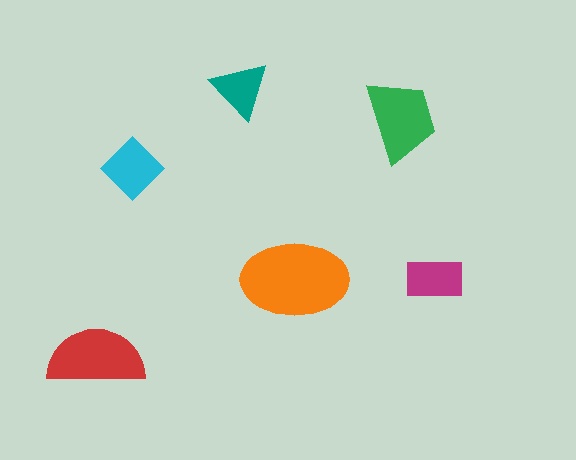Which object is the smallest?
The teal triangle.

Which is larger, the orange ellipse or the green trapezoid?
The orange ellipse.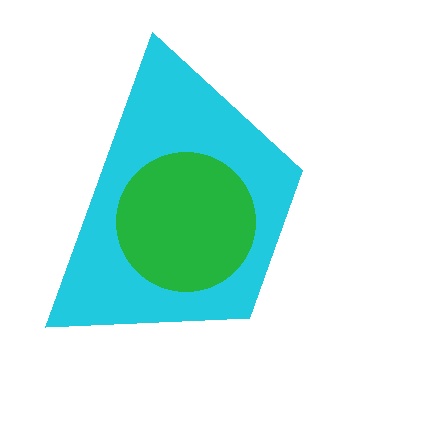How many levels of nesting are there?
2.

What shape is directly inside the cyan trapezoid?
The green circle.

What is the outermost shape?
The cyan trapezoid.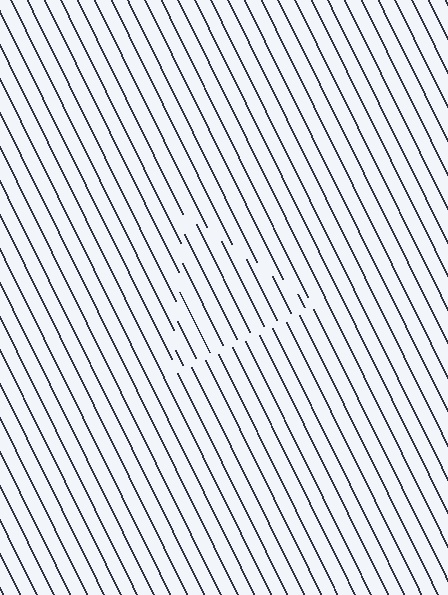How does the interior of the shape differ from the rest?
The interior of the shape contains the same grating, shifted by half a period — the contour is defined by the phase discontinuity where line-ends from the inner and outer gratings abut.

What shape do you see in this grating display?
An illusory triangle. The interior of the shape contains the same grating, shifted by half a period — the contour is defined by the phase discontinuity where line-ends from the inner and outer gratings abut.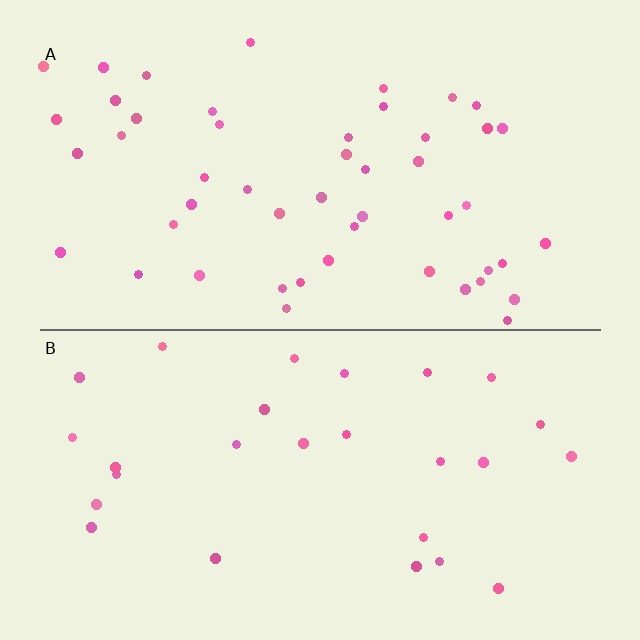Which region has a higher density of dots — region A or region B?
A (the top).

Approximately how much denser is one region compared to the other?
Approximately 1.8× — region A over region B.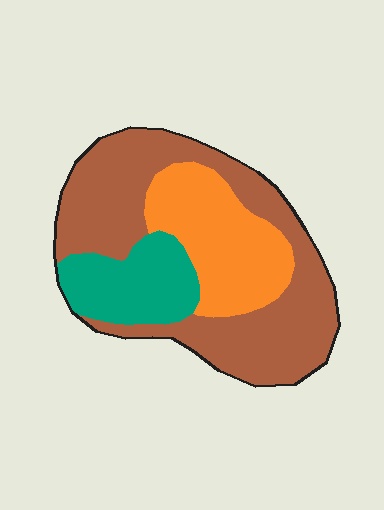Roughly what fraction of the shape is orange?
Orange covers 27% of the shape.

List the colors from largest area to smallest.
From largest to smallest: brown, orange, teal.